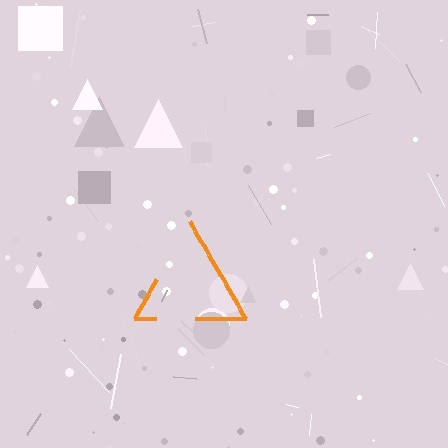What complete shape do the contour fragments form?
The contour fragments form a triangle.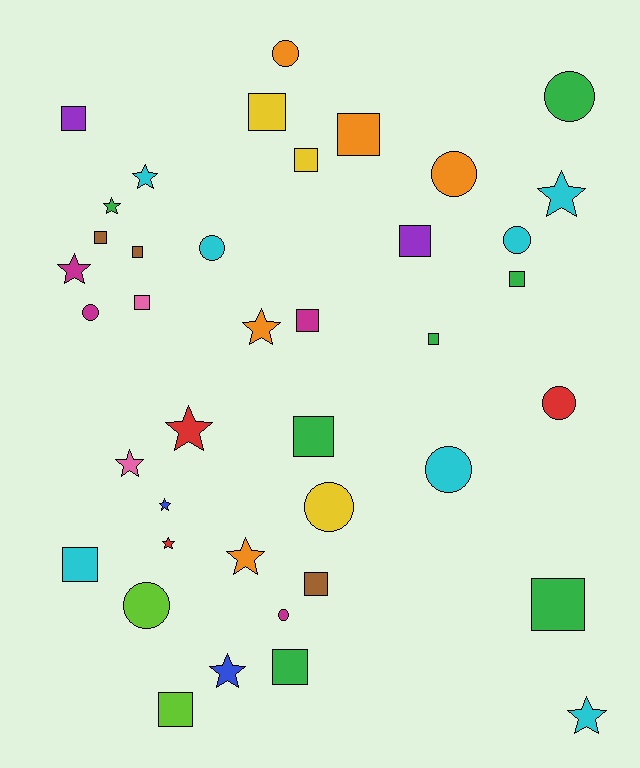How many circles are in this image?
There are 11 circles.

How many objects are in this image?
There are 40 objects.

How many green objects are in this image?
There are 7 green objects.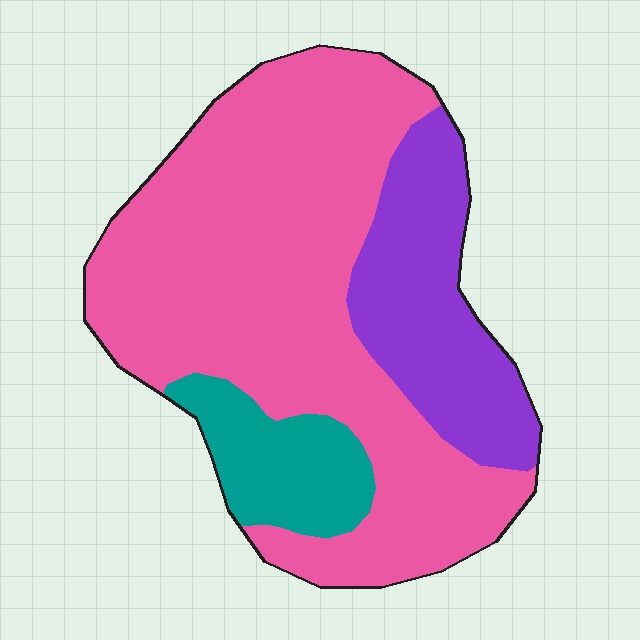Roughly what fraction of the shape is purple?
Purple takes up less than a quarter of the shape.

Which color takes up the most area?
Pink, at roughly 65%.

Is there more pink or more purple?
Pink.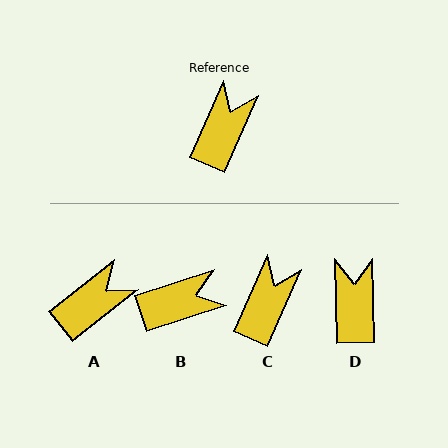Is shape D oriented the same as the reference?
No, it is off by about 25 degrees.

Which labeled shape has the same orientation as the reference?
C.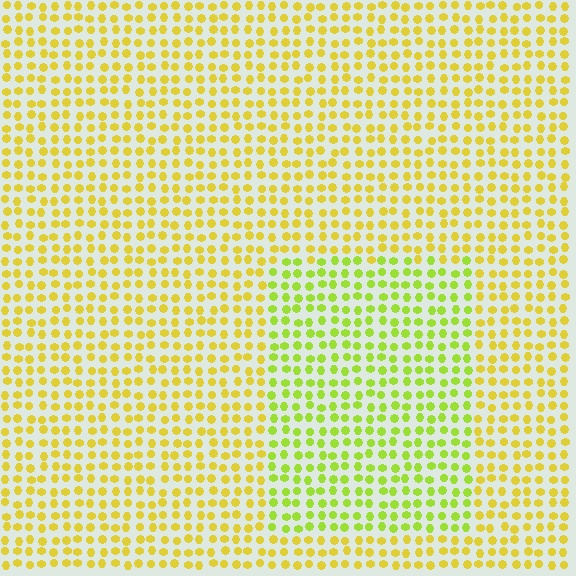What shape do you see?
I see a rectangle.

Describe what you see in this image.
The image is filled with small yellow elements in a uniform arrangement. A rectangle-shaped region is visible where the elements are tinted to a slightly different hue, forming a subtle color boundary.